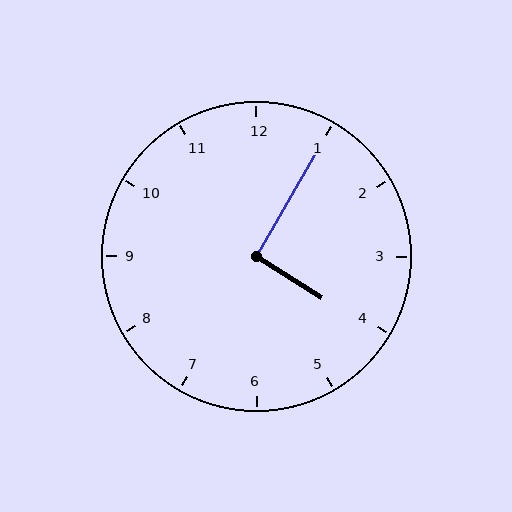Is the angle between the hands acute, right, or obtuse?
It is right.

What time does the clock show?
4:05.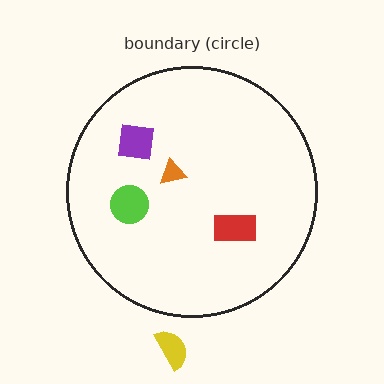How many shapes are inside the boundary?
4 inside, 1 outside.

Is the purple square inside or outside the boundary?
Inside.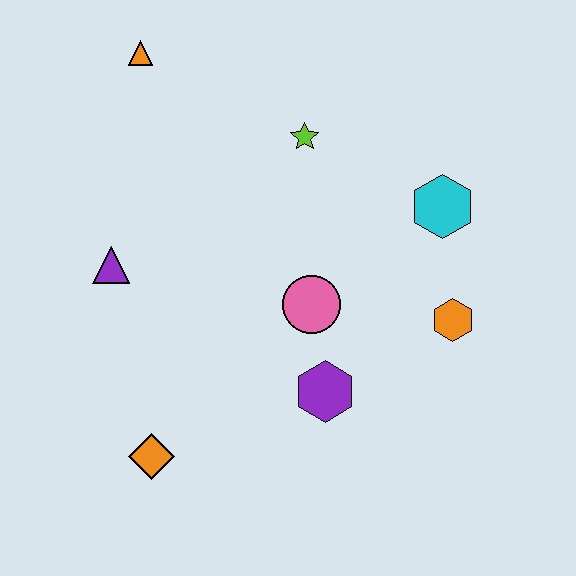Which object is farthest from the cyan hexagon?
The orange diamond is farthest from the cyan hexagon.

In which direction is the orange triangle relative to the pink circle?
The orange triangle is above the pink circle.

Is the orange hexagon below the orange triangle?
Yes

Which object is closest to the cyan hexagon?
The orange hexagon is closest to the cyan hexagon.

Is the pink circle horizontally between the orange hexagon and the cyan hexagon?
No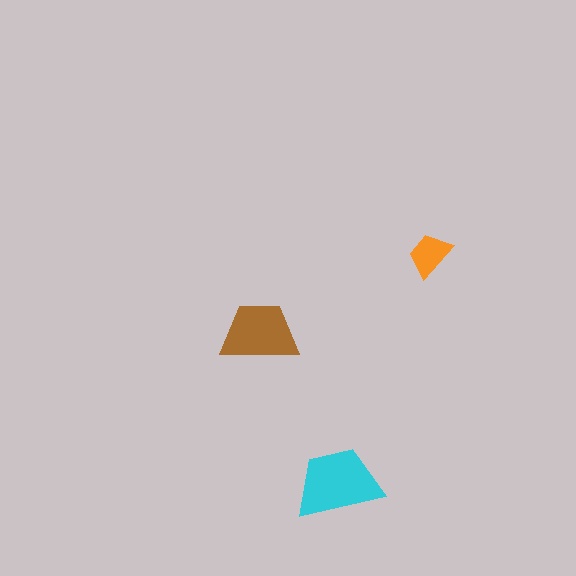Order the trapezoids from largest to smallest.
the cyan one, the brown one, the orange one.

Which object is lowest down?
The cyan trapezoid is bottommost.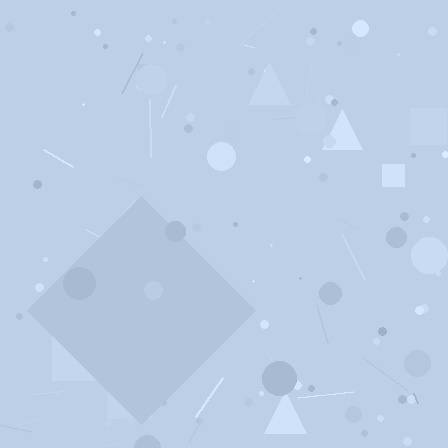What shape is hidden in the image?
A diamond is hidden in the image.